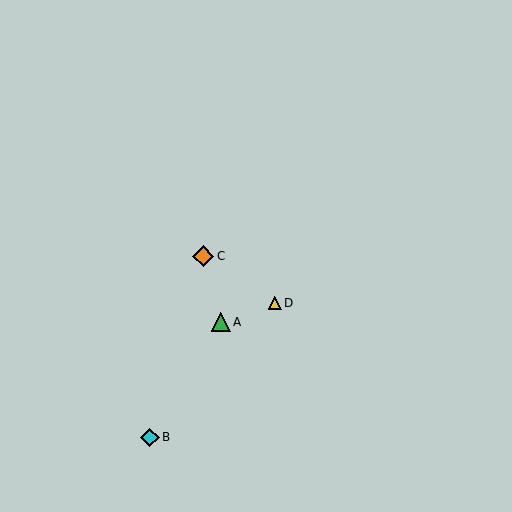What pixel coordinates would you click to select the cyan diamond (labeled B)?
Click at (150, 437) to select the cyan diamond B.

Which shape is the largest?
The orange diamond (labeled C) is the largest.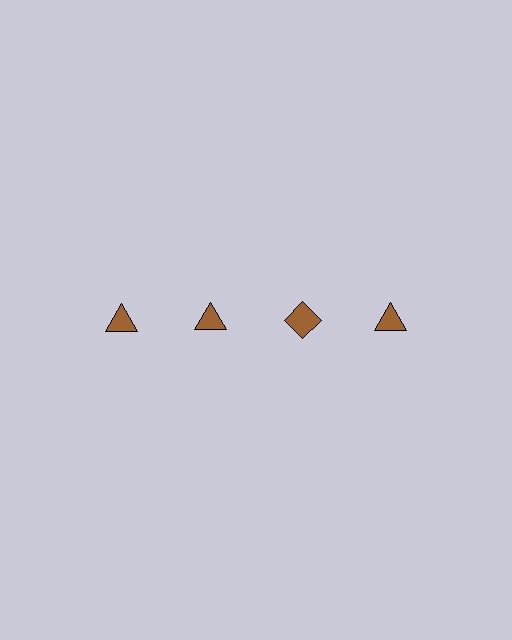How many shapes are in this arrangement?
There are 4 shapes arranged in a grid pattern.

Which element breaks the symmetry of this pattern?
The brown diamond in the top row, center column breaks the symmetry. All other shapes are brown triangles.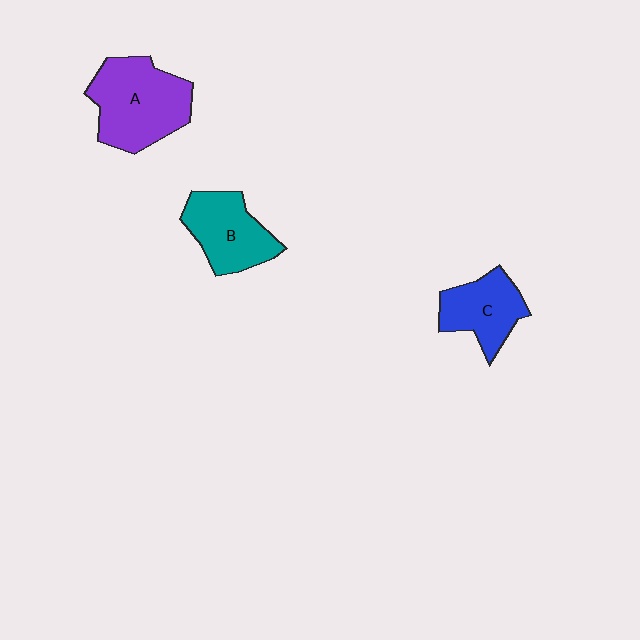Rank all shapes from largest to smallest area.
From largest to smallest: A (purple), B (teal), C (blue).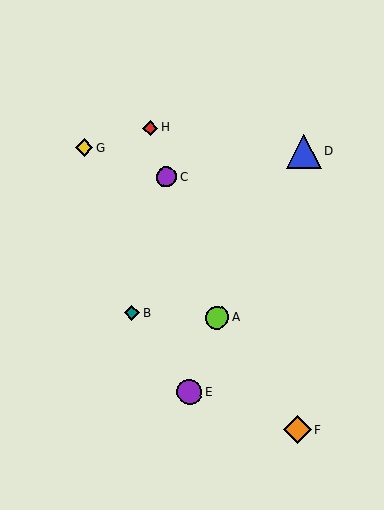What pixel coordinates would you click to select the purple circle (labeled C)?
Click at (166, 177) to select the purple circle C.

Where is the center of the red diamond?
The center of the red diamond is at (150, 128).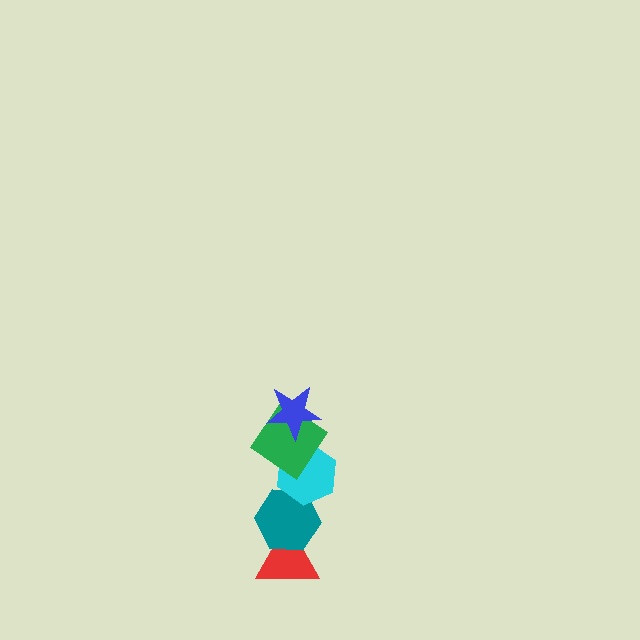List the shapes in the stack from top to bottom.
From top to bottom: the blue star, the green diamond, the cyan hexagon, the teal hexagon, the red triangle.